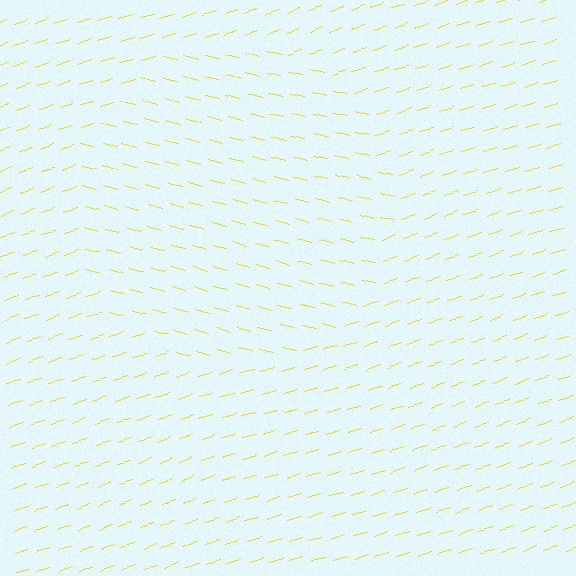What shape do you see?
I see a circle.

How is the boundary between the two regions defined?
The boundary is defined purely by a change in line orientation (approximately 32 degrees difference). All lines are the same color and thickness.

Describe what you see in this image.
The image is filled with small yellow line segments. A circle region in the image has lines oriented differently from the surrounding lines, creating a visible texture boundary.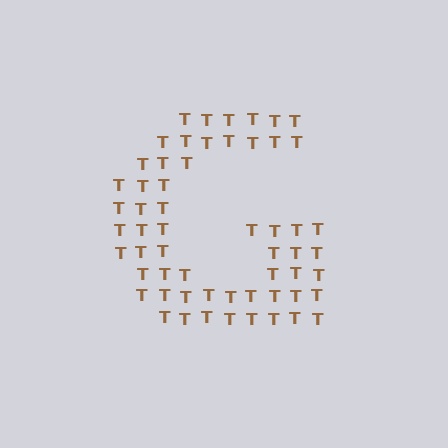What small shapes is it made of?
It is made of small letter T's.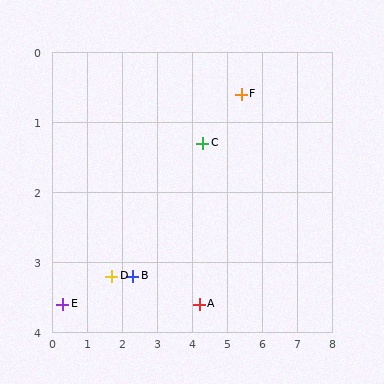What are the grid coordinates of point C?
Point C is at approximately (4.3, 1.3).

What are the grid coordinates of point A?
Point A is at approximately (4.2, 3.6).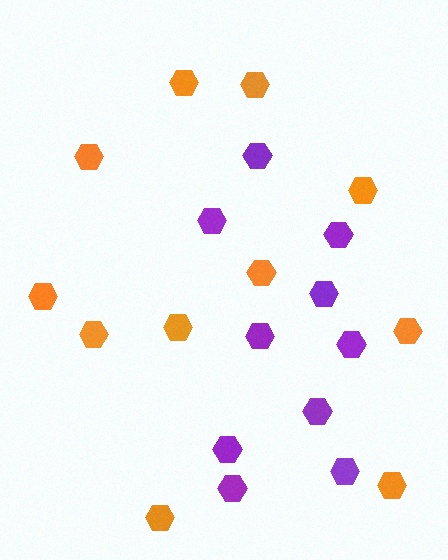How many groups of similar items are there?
There are 2 groups: one group of orange hexagons (11) and one group of purple hexagons (10).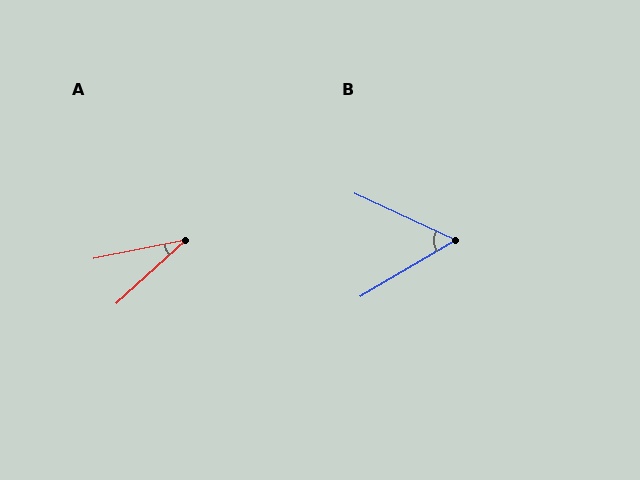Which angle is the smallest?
A, at approximately 31 degrees.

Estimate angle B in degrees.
Approximately 56 degrees.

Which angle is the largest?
B, at approximately 56 degrees.